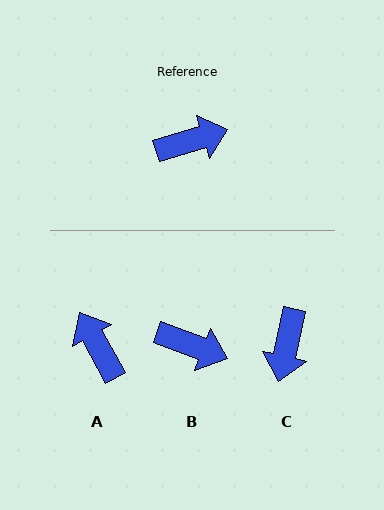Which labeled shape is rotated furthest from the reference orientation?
C, about 120 degrees away.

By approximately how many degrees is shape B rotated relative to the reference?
Approximately 38 degrees clockwise.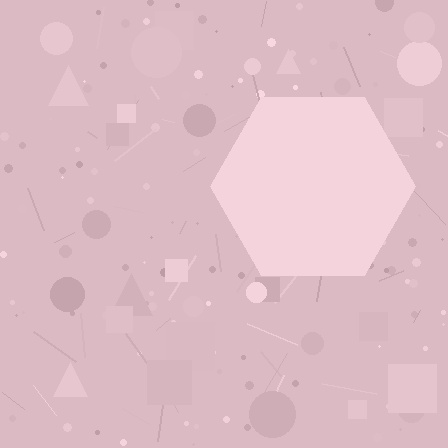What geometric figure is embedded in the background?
A hexagon is embedded in the background.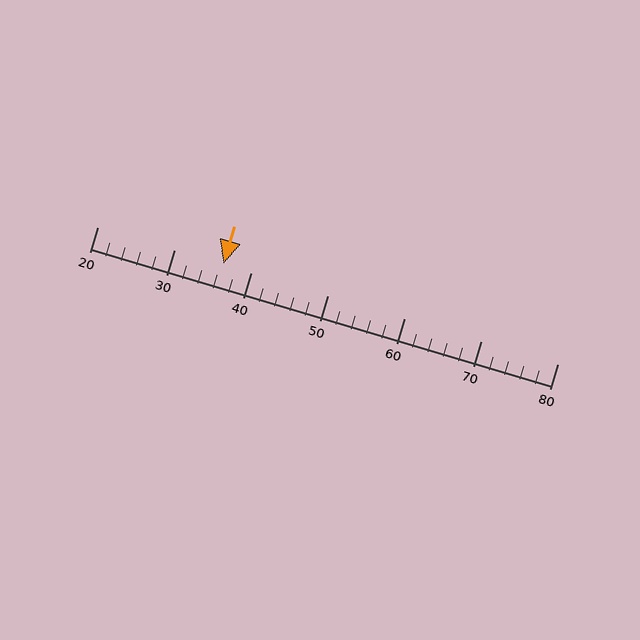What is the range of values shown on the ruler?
The ruler shows values from 20 to 80.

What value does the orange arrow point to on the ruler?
The orange arrow points to approximately 36.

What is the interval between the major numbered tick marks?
The major tick marks are spaced 10 units apart.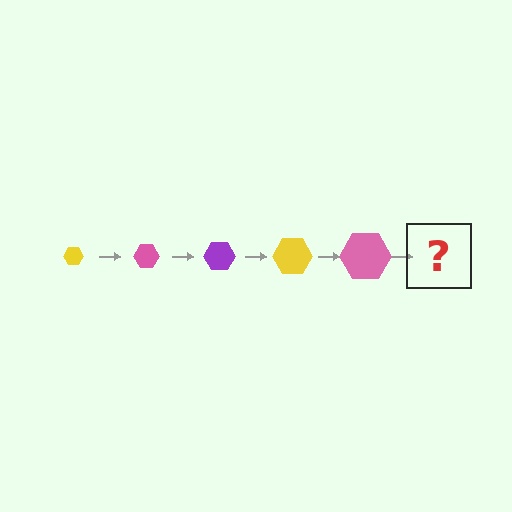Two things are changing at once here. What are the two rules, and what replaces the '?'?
The two rules are that the hexagon grows larger each step and the color cycles through yellow, pink, and purple. The '?' should be a purple hexagon, larger than the previous one.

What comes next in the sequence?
The next element should be a purple hexagon, larger than the previous one.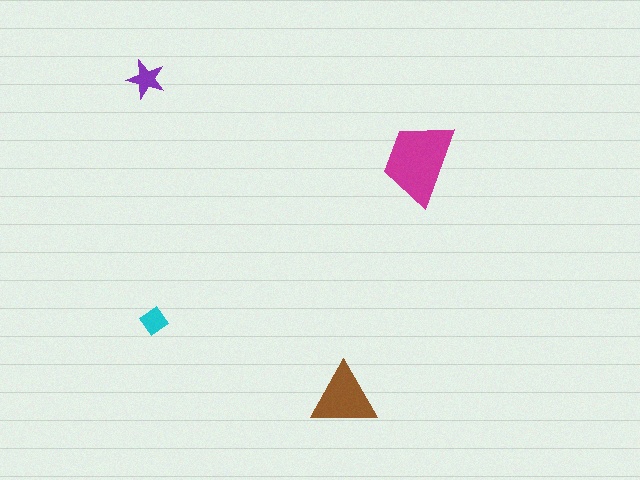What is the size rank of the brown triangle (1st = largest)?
2nd.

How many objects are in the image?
There are 4 objects in the image.